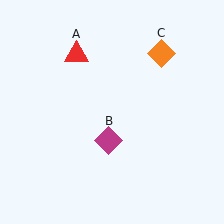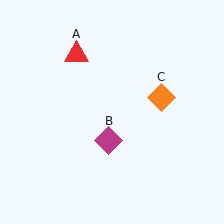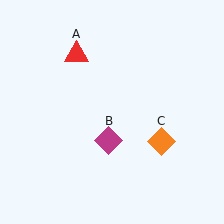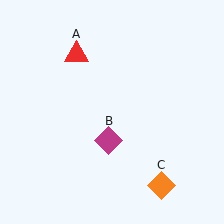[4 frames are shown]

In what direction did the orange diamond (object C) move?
The orange diamond (object C) moved down.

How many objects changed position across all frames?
1 object changed position: orange diamond (object C).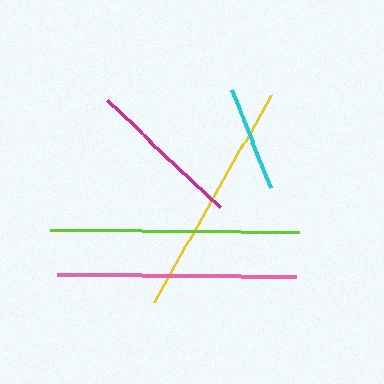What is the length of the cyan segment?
The cyan segment is approximately 106 pixels long.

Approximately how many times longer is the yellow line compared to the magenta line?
The yellow line is approximately 1.5 times the length of the magenta line.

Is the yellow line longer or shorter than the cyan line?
The yellow line is longer than the cyan line.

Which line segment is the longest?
The lime line is the longest at approximately 249 pixels.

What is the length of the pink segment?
The pink segment is approximately 239 pixels long.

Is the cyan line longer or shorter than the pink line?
The pink line is longer than the cyan line.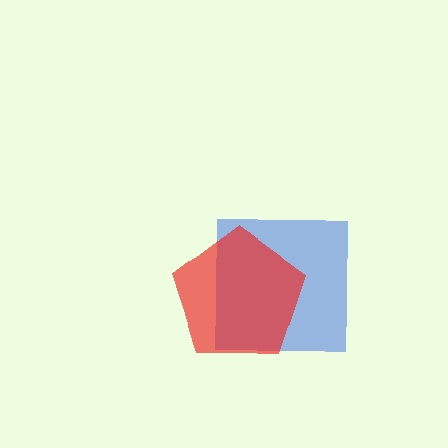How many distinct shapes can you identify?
There are 2 distinct shapes: a blue square, a red pentagon.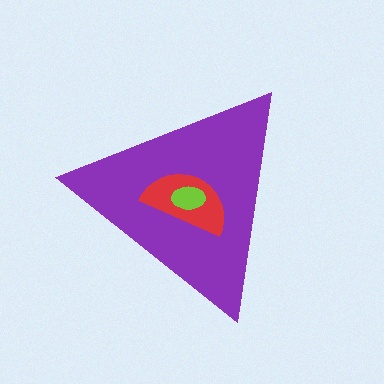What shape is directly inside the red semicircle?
The lime ellipse.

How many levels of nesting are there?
3.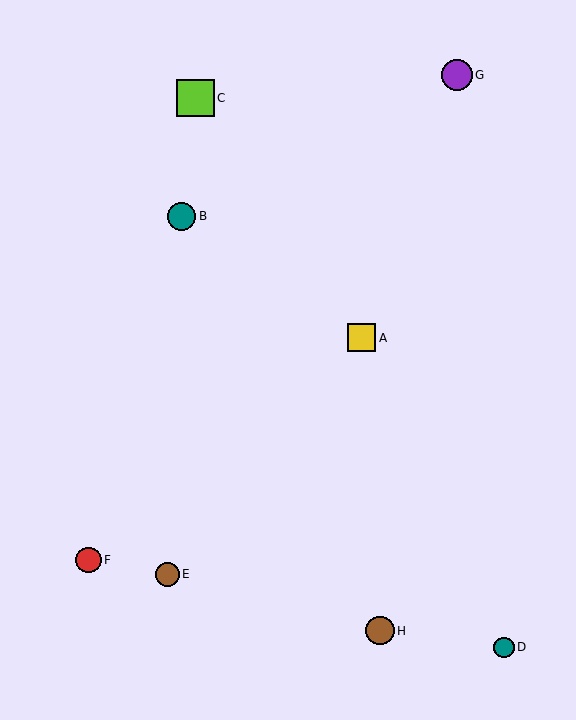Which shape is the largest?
The lime square (labeled C) is the largest.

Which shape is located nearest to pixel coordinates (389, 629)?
The brown circle (labeled H) at (380, 631) is nearest to that location.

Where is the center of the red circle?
The center of the red circle is at (89, 560).